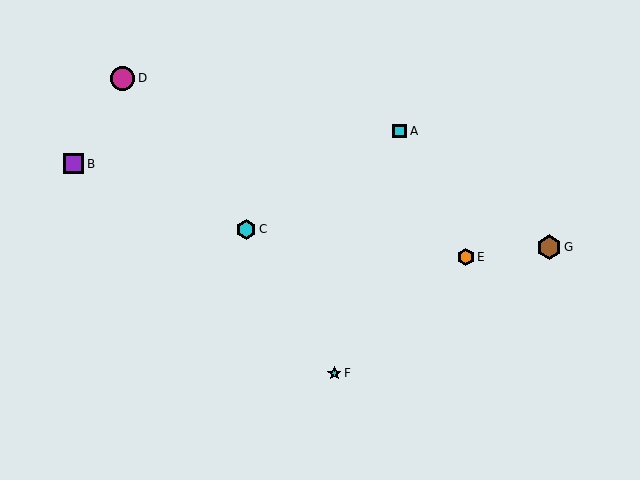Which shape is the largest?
The brown hexagon (labeled G) is the largest.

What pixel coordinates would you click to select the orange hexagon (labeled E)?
Click at (466, 257) to select the orange hexagon E.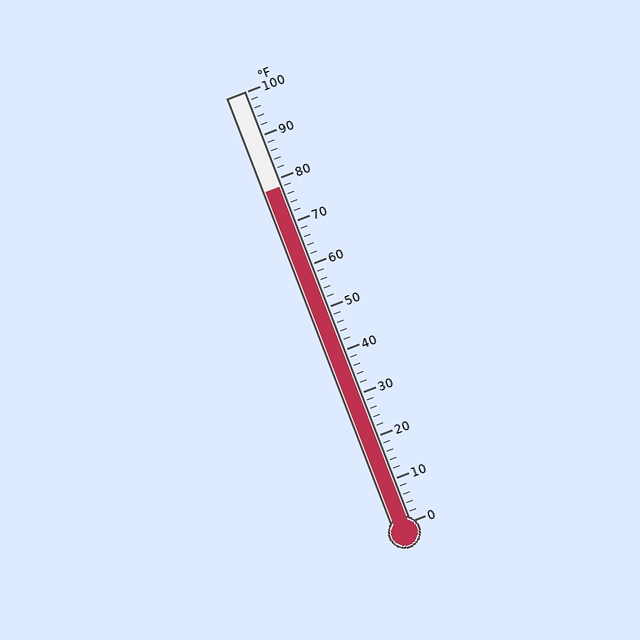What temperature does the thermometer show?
The thermometer shows approximately 78°F.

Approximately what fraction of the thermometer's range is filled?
The thermometer is filled to approximately 80% of its range.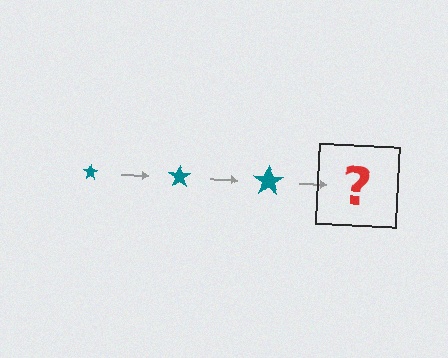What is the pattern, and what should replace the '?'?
The pattern is that the star gets progressively larger each step. The '?' should be a teal star, larger than the previous one.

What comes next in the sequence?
The next element should be a teal star, larger than the previous one.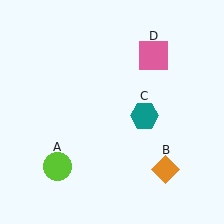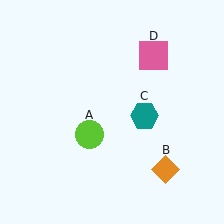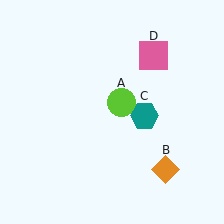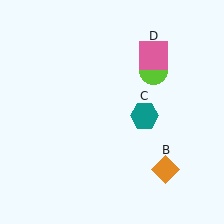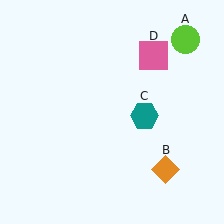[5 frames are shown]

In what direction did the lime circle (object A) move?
The lime circle (object A) moved up and to the right.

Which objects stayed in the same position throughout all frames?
Orange diamond (object B) and teal hexagon (object C) and pink square (object D) remained stationary.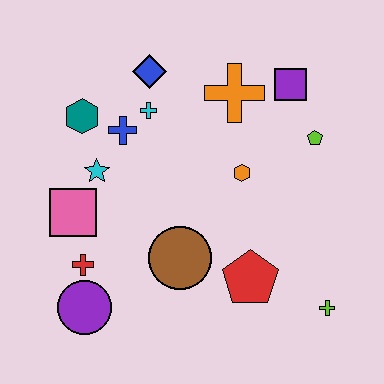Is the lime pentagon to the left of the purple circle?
No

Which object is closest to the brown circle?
The red pentagon is closest to the brown circle.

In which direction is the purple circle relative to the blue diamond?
The purple circle is below the blue diamond.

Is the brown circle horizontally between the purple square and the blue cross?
Yes